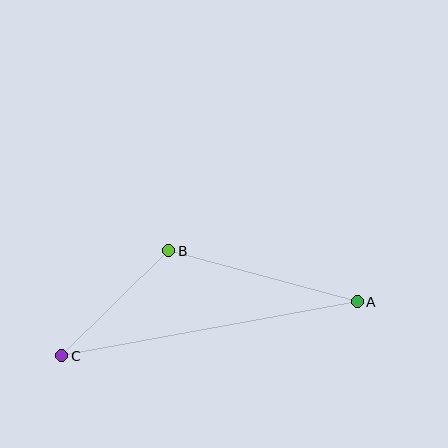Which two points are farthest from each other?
Points A and C are farthest from each other.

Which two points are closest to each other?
Points B and C are closest to each other.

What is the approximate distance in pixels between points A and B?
The distance between A and B is approximately 195 pixels.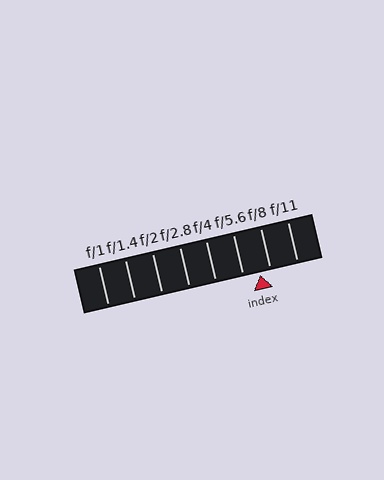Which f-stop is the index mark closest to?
The index mark is closest to f/8.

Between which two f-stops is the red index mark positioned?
The index mark is between f/5.6 and f/8.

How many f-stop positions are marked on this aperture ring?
There are 8 f-stop positions marked.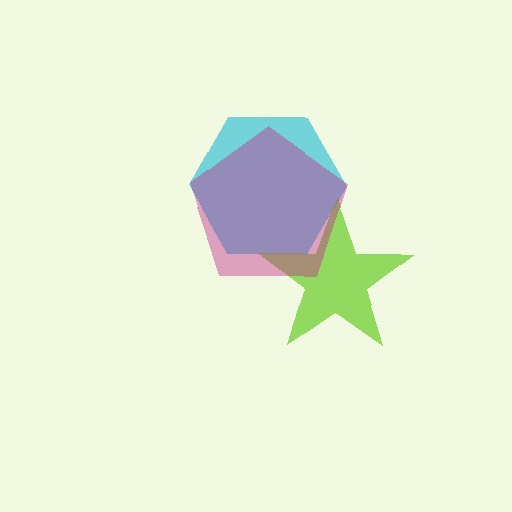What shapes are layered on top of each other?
The layered shapes are: a cyan hexagon, a lime star, a magenta pentagon.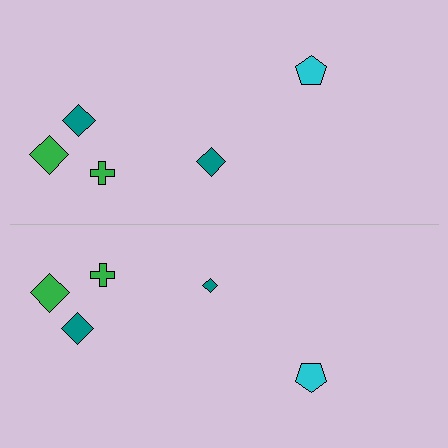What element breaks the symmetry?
The teal diamond on the bottom side has a different size than its mirror counterpart.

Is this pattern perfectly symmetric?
No, the pattern is not perfectly symmetric. The teal diamond on the bottom side has a different size than its mirror counterpart.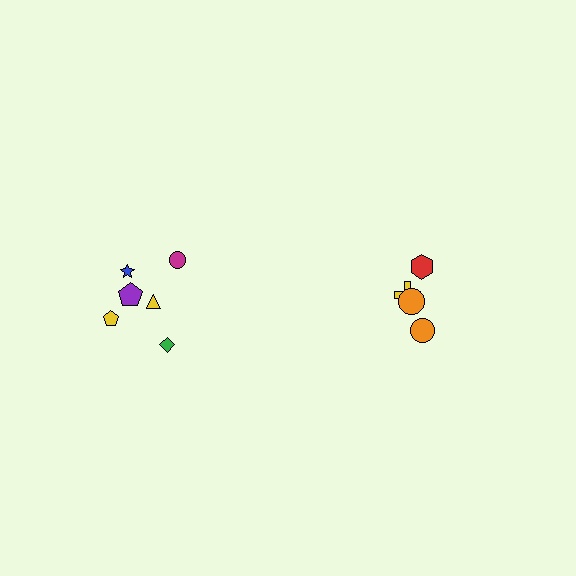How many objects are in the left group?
There are 7 objects.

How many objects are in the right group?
There are 4 objects.